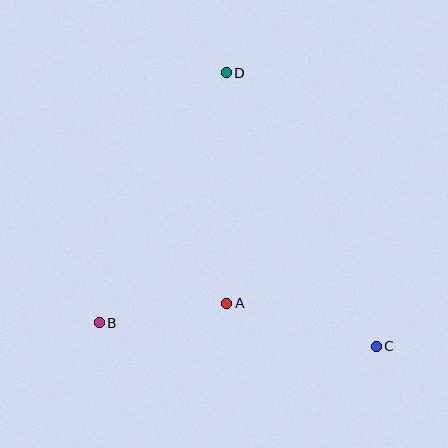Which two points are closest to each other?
Points A and B are closest to each other.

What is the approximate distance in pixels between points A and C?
The distance between A and C is approximately 156 pixels.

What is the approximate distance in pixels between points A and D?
The distance between A and D is approximately 230 pixels.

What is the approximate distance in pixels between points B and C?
The distance between B and C is approximately 278 pixels.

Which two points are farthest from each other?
Points C and D are farthest from each other.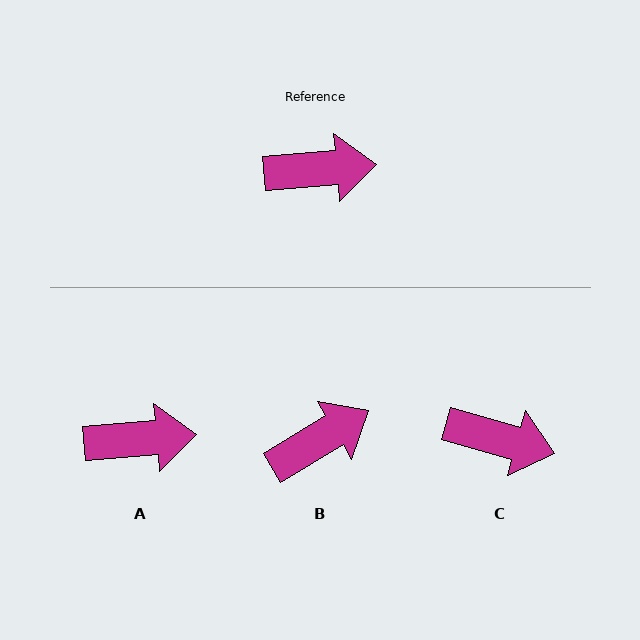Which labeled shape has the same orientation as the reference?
A.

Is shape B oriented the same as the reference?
No, it is off by about 26 degrees.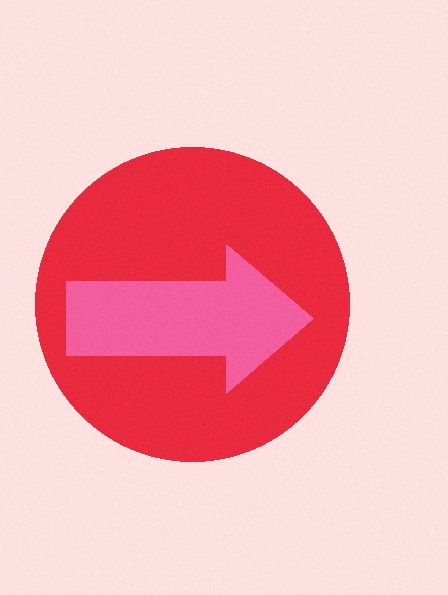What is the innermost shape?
The pink arrow.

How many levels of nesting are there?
2.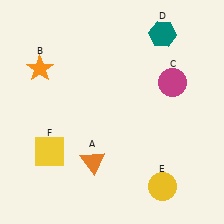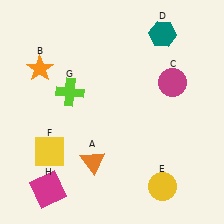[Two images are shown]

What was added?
A lime cross (G), a magenta square (H) were added in Image 2.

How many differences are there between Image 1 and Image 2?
There are 2 differences between the two images.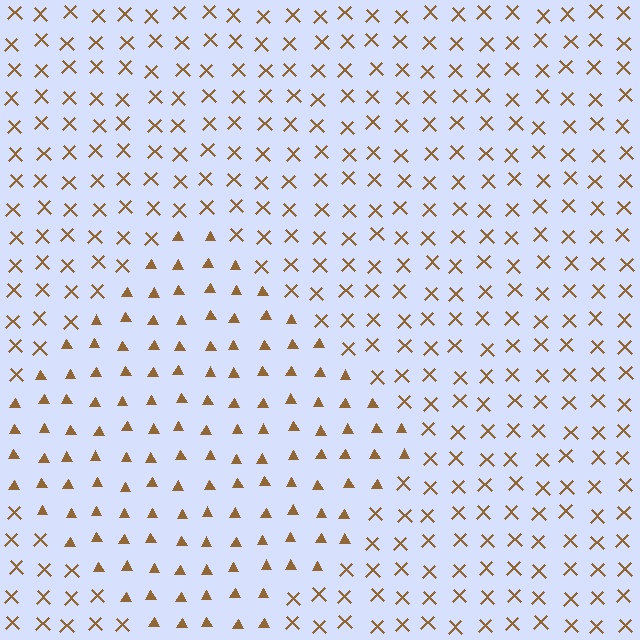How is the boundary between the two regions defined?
The boundary is defined by a change in element shape: triangles inside vs. X marks outside. All elements share the same color and spacing.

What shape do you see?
I see a diamond.